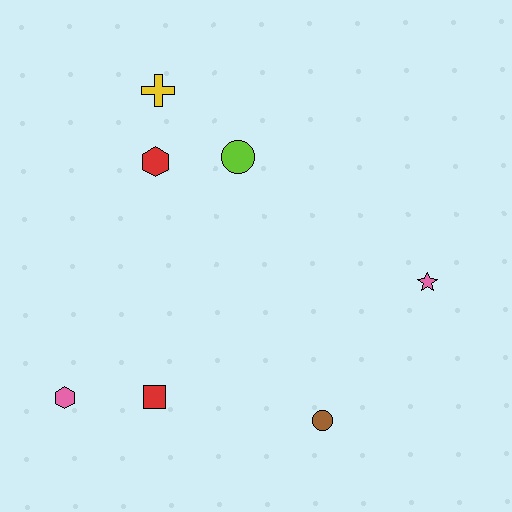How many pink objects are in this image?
There are 2 pink objects.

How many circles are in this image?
There are 2 circles.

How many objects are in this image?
There are 7 objects.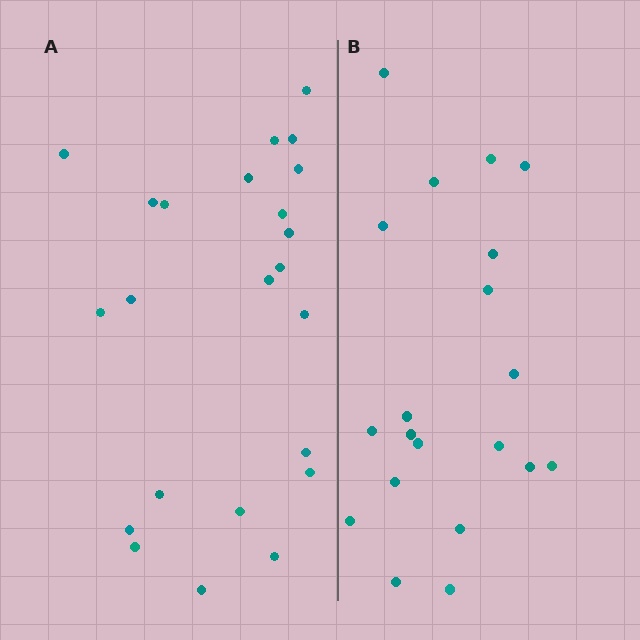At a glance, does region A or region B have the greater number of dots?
Region A (the left region) has more dots.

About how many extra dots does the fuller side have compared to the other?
Region A has just a few more — roughly 2 or 3 more dots than region B.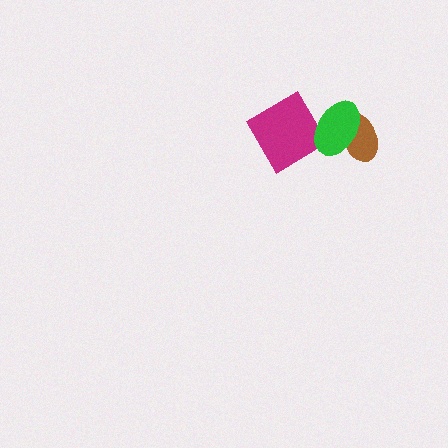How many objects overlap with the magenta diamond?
1 object overlaps with the magenta diamond.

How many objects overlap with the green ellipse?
2 objects overlap with the green ellipse.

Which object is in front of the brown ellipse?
The green ellipse is in front of the brown ellipse.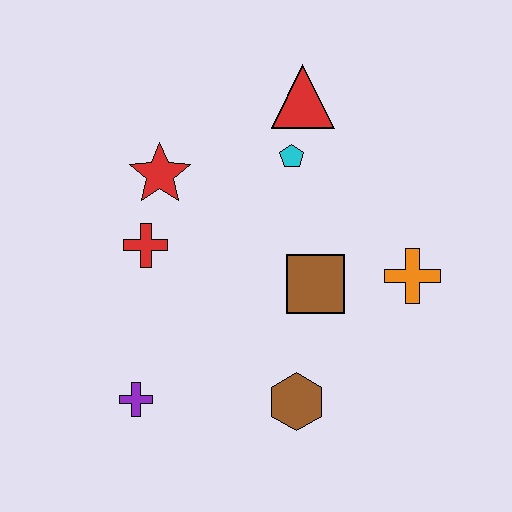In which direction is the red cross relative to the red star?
The red cross is below the red star.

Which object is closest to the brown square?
The orange cross is closest to the brown square.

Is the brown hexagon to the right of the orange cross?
No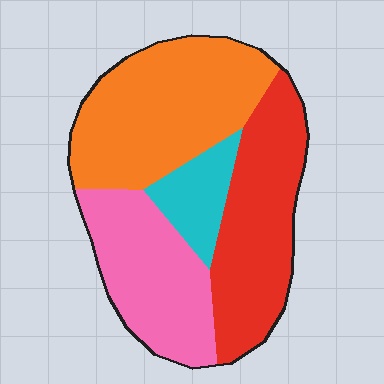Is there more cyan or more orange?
Orange.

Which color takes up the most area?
Orange, at roughly 35%.